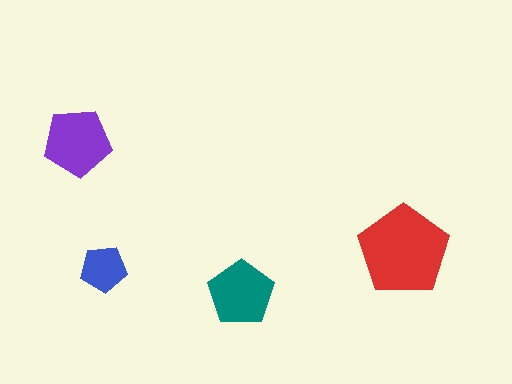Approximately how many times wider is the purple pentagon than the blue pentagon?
About 1.5 times wider.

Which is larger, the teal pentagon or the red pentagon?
The red one.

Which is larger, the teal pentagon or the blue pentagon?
The teal one.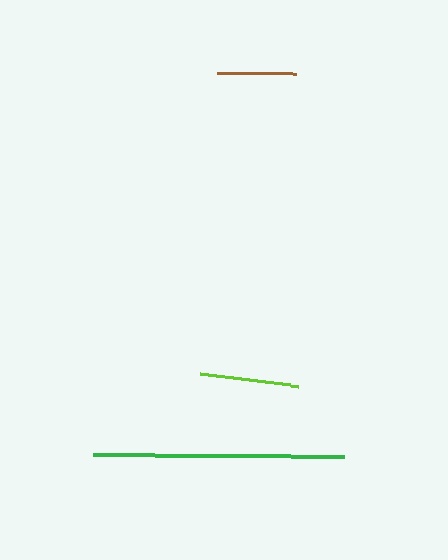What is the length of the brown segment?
The brown segment is approximately 79 pixels long.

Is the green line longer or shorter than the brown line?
The green line is longer than the brown line.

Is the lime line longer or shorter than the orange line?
The lime line is longer than the orange line.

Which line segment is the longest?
The green line is the longest at approximately 251 pixels.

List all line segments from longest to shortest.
From longest to shortest: green, lime, brown, orange.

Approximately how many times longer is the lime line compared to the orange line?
The lime line is approximately 1.6 times the length of the orange line.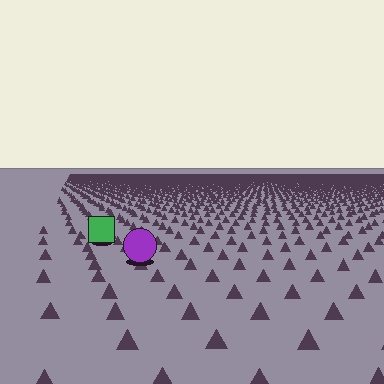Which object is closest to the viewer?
The purple circle is closest. The texture marks near it are larger and more spread out.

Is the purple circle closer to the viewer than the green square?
Yes. The purple circle is closer — you can tell from the texture gradient: the ground texture is coarser near it.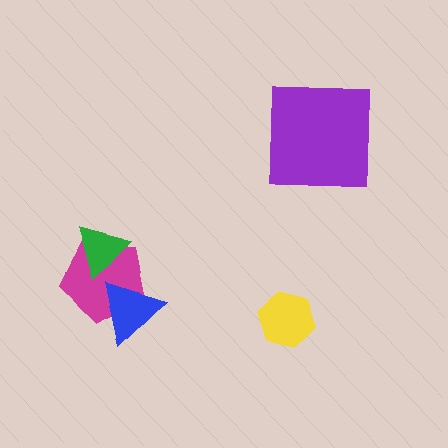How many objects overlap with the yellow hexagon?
0 objects overlap with the yellow hexagon.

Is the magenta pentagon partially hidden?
Yes, it is partially covered by another shape.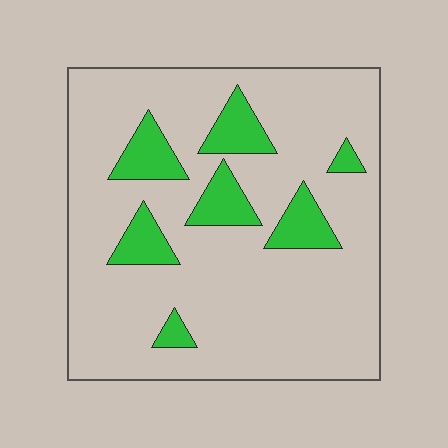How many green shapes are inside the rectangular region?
7.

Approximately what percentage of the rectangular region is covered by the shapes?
Approximately 15%.